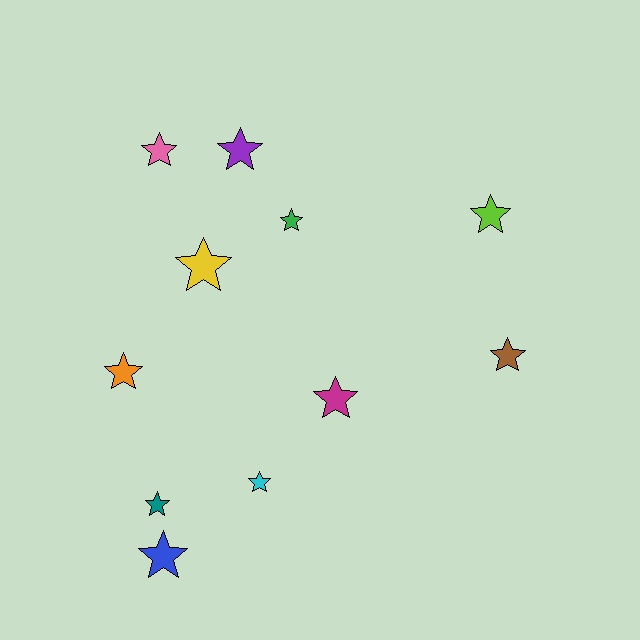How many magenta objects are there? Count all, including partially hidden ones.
There is 1 magenta object.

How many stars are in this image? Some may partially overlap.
There are 11 stars.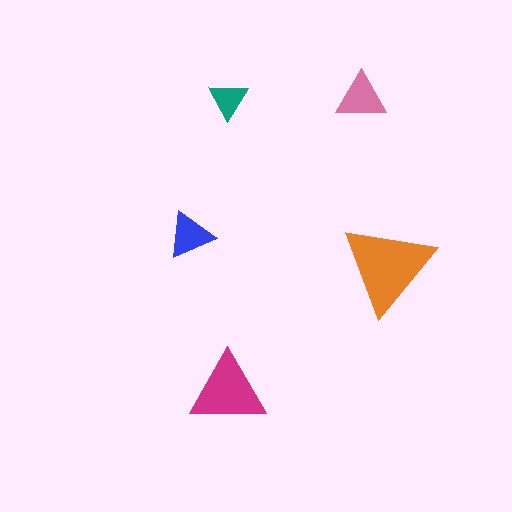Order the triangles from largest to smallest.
the orange one, the magenta one, the pink one, the blue one, the teal one.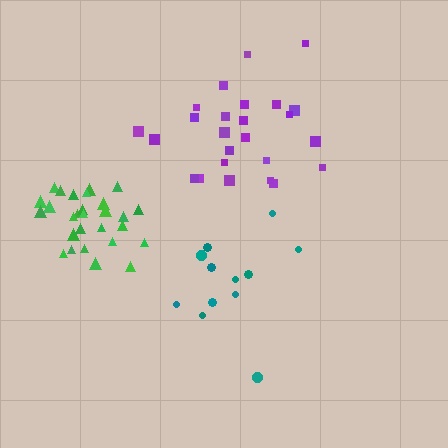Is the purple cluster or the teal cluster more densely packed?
Purple.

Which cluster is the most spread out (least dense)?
Teal.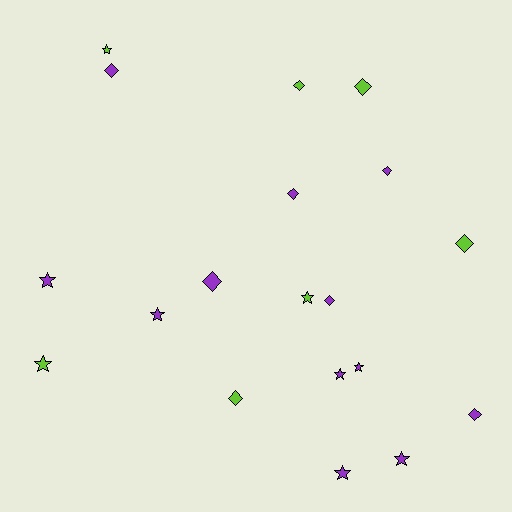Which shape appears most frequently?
Diamond, with 10 objects.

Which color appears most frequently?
Purple, with 12 objects.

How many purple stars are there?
There are 6 purple stars.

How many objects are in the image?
There are 19 objects.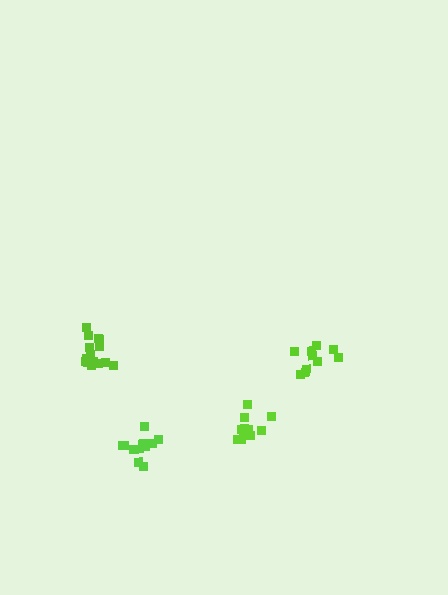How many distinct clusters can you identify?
There are 4 distinct clusters.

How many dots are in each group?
Group 1: 10 dots, Group 2: 11 dots, Group 3: 15 dots, Group 4: 13 dots (49 total).